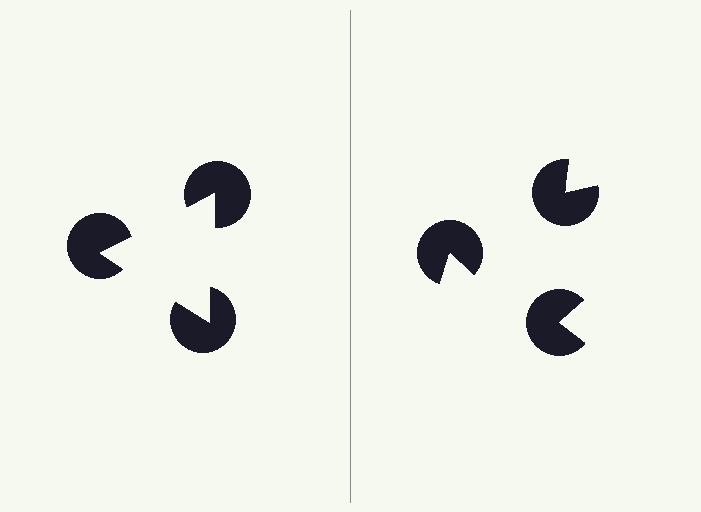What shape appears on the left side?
An illusory triangle.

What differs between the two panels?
The pac-man discs are positioned identically on both sides; only the wedge orientations differ. On the left they align to a triangle; on the right they are misaligned.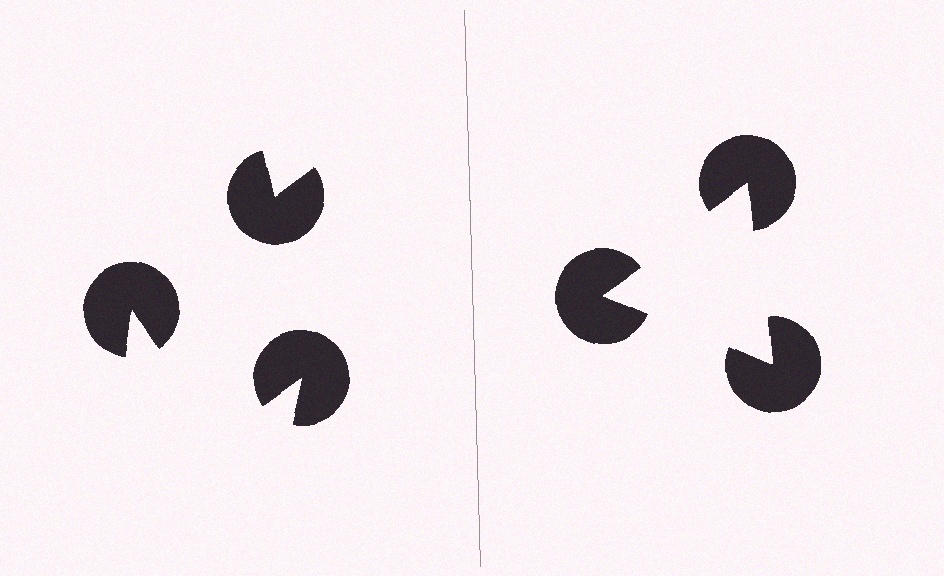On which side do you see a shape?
An illusory triangle appears on the right side. On the left side the wedge cuts are rotated, so no coherent shape forms.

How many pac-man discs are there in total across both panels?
6 — 3 on each side.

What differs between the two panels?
The pac-man discs are positioned identically on both sides; only the wedge orientations differ. On the right they align to a triangle; on the left they are misaligned.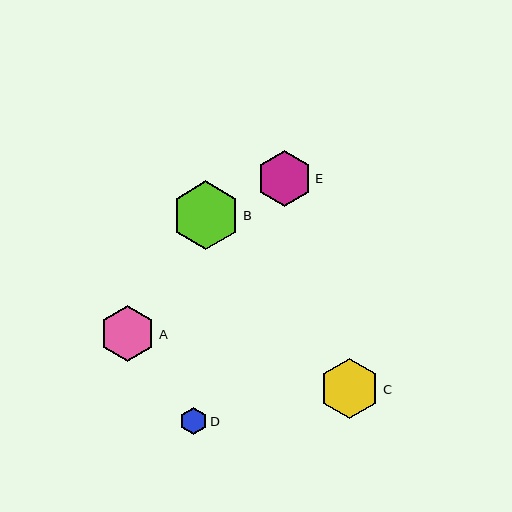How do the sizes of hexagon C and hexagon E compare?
Hexagon C and hexagon E are approximately the same size.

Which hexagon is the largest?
Hexagon B is the largest with a size of approximately 69 pixels.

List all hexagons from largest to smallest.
From largest to smallest: B, C, A, E, D.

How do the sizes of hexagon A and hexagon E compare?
Hexagon A and hexagon E are approximately the same size.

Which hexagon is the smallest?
Hexagon D is the smallest with a size of approximately 28 pixels.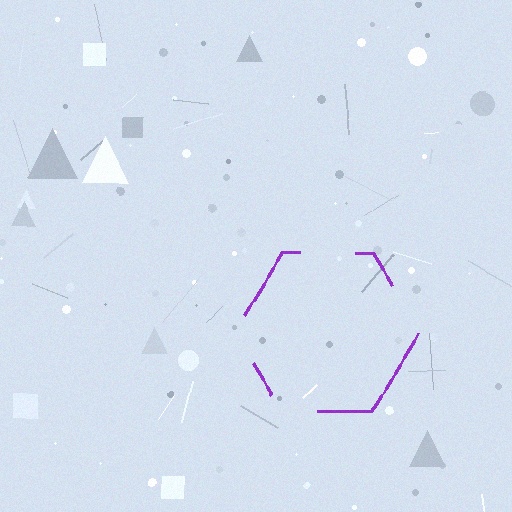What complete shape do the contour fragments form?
The contour fragments form a hexagon.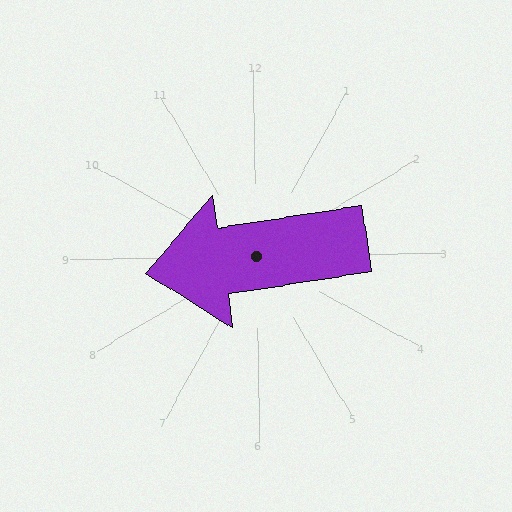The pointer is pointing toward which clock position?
Roughly 9 o'clock.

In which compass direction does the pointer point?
West.